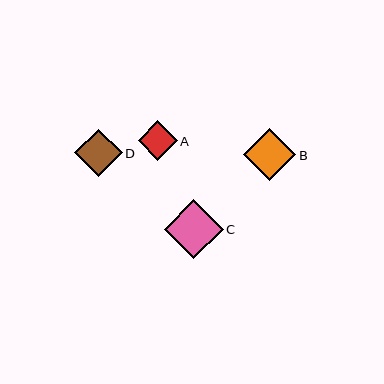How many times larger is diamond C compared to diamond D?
Diamond C is approximately 1.3 times the size of diamond D.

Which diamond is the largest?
Diamond C is the largest with a size of approximately 59 pixels.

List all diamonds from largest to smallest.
From largest to smallest: C, B, D, A.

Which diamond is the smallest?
Diamond A is the smallest with a size of approximately 39 pixels.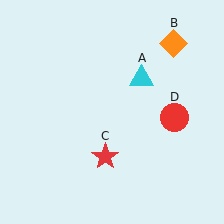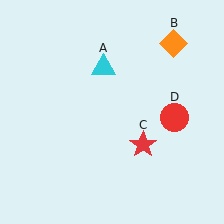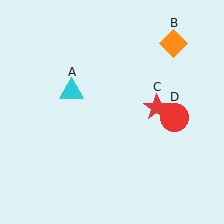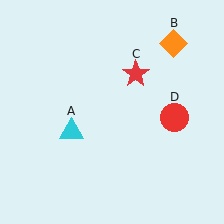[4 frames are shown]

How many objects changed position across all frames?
2 objects changed position: cyan triangle (object A), red star (object C).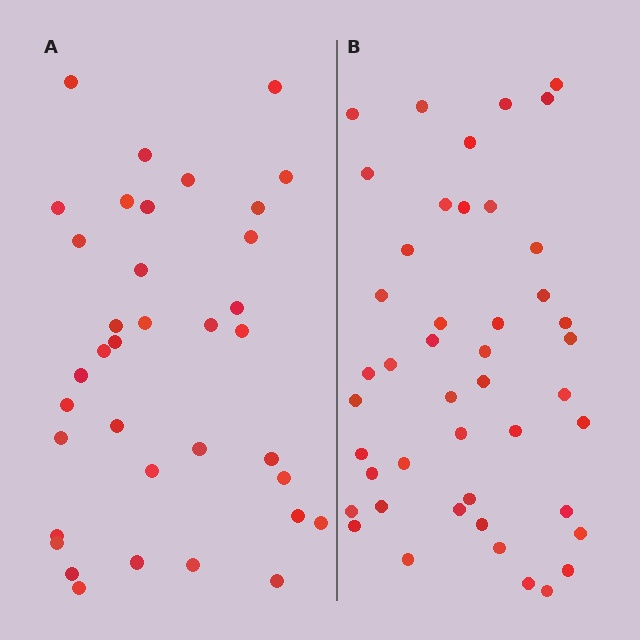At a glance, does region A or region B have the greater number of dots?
Region B (the right region) has more dots.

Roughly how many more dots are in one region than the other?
Region B has roughly 8 or so more dots than region A.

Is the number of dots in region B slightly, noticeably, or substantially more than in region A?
Region B has noticeably more, but not dramatically so. The ratio is roughly 1.2 to 1.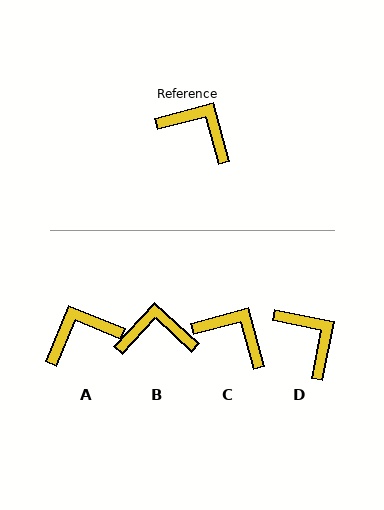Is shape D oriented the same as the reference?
No, it is off by about 26 degrees.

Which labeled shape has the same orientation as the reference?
C.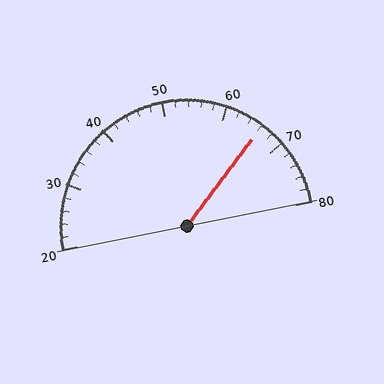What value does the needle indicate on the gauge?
The needle indicates approximately 66.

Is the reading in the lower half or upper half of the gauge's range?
The reading is in the upper half of the range (20 to 80).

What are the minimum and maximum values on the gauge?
The gauge ranges from 20 to 80.